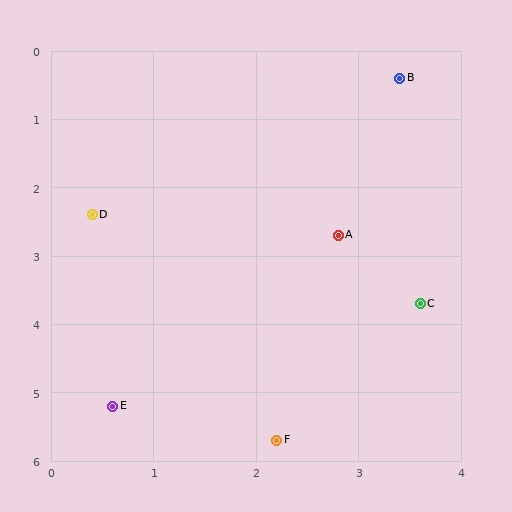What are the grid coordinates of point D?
Point D is at approximately (0.4, 2.4).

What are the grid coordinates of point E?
Point E is at approximately (0.6, 5.2).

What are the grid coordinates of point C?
Point C is at approximately (3.6, 3.7).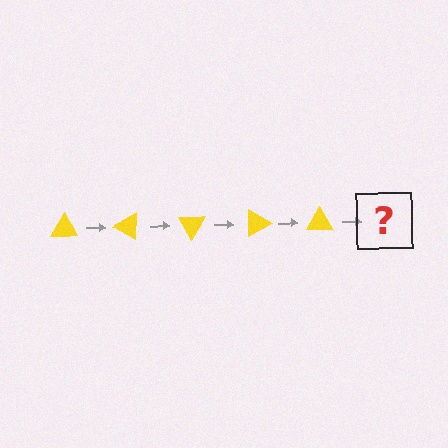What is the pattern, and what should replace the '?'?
The pattern is that the triangle rotates 30 degrees each step. The '?' should be a yellow triangle rotated 150 degrees.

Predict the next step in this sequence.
The next step is a yellow triangle rotated 150 degrees.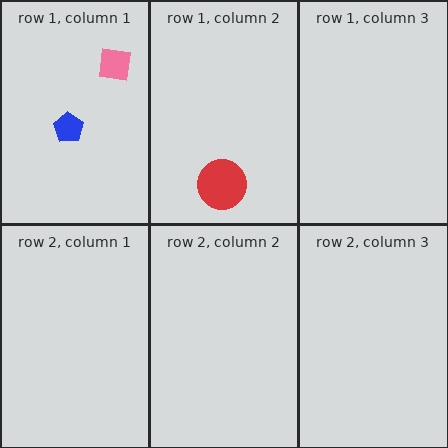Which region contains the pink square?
The row 1, column 1 region.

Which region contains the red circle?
The row 1, column 2 region.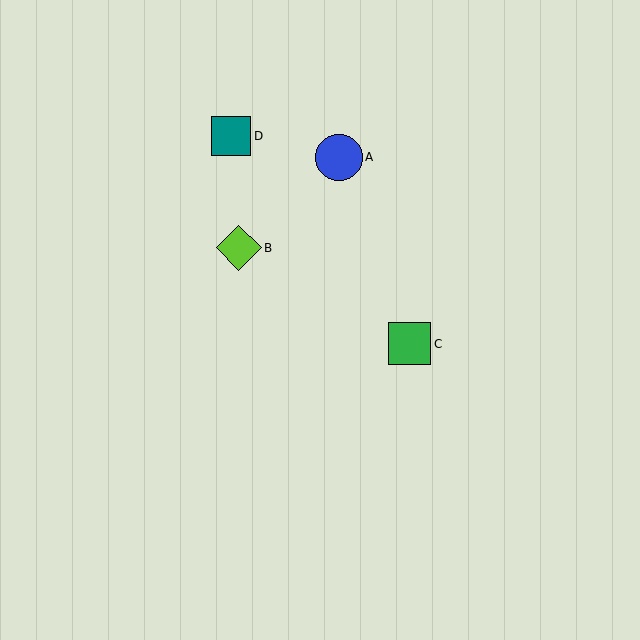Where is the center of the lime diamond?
The center of the lime diamond is at (239, 248).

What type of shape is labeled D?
Shape D is a teal square.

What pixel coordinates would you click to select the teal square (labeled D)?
Click at (231, 136) to select the teal square D.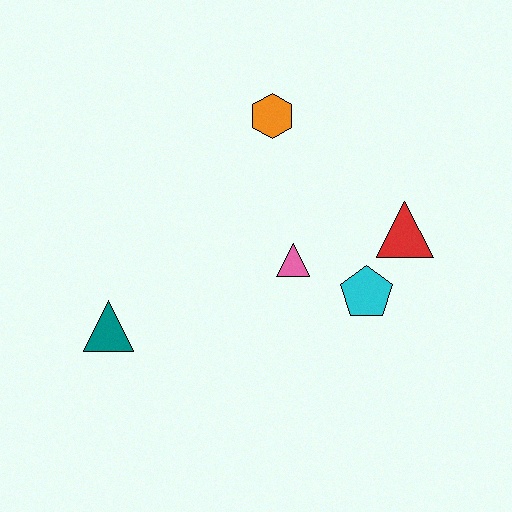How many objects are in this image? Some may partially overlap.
There are 5 objects.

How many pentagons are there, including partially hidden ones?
There is 1 pentagon.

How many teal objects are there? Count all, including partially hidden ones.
There is 1 teal object.